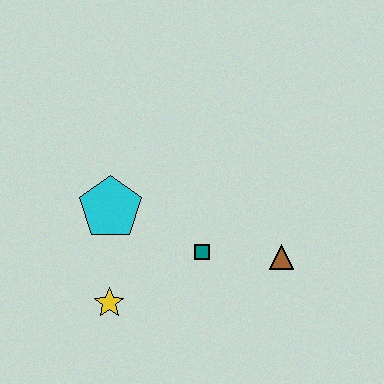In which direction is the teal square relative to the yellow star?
The teal square is to the right of the yellow star.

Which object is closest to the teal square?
The brown triangle is closest to the teal square.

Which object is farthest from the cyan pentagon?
The brown triangle is farthest from the cyan pentagon.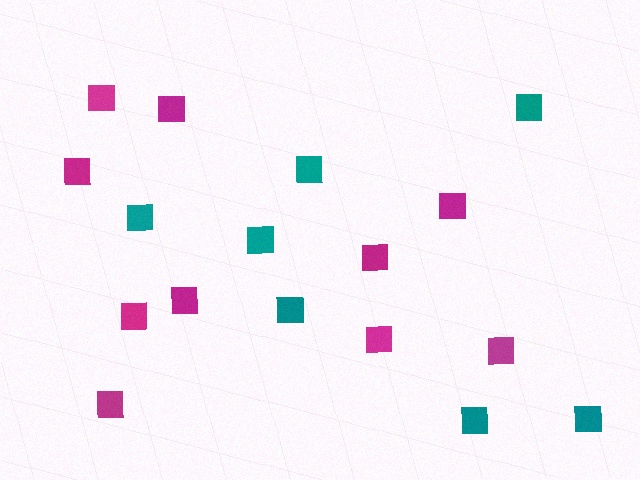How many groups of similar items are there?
There are 2 groups: one group of magenta squares (10) and one group of teal squares (7).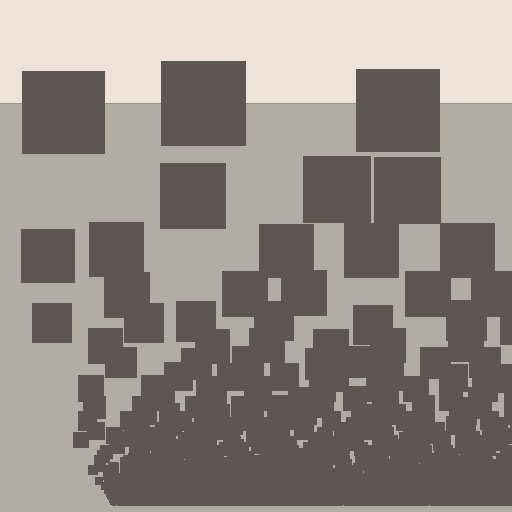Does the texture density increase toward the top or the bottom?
Density increases toward the bottom.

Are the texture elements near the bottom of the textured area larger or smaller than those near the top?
Smaller. The gradient is inverted — elements near the bottom are smaller and denser.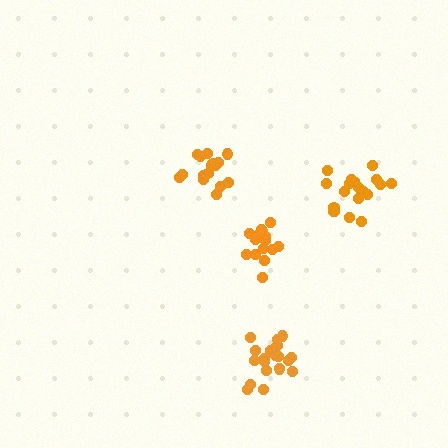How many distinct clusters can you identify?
There are 4 distinct clusters.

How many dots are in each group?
Group 1: 19 dots, Group 2: 15 dots, Group 3: 16 dots, Group 4: 21 dots (71 total).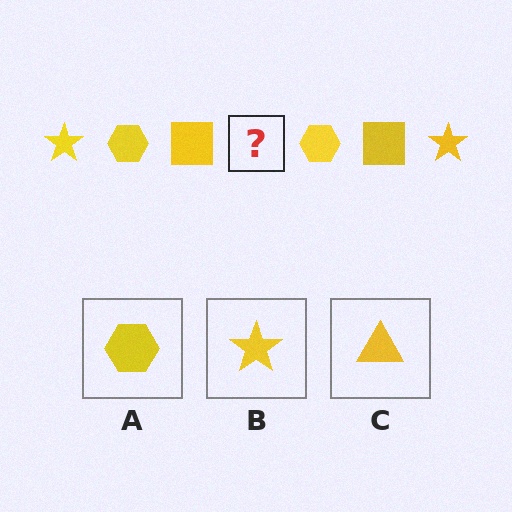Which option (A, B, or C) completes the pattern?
B.